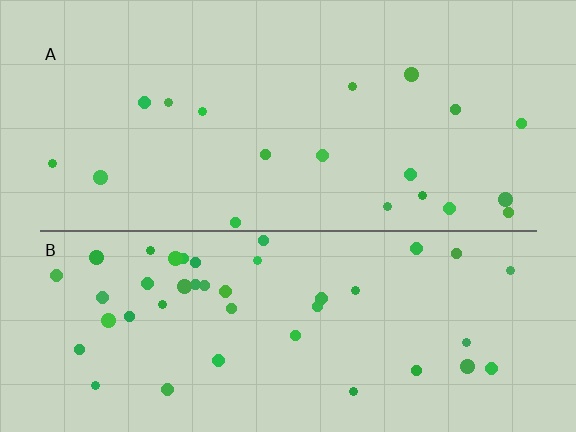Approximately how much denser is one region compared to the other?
Approximately 2.2× — region B over region A.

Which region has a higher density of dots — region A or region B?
B (the bottom).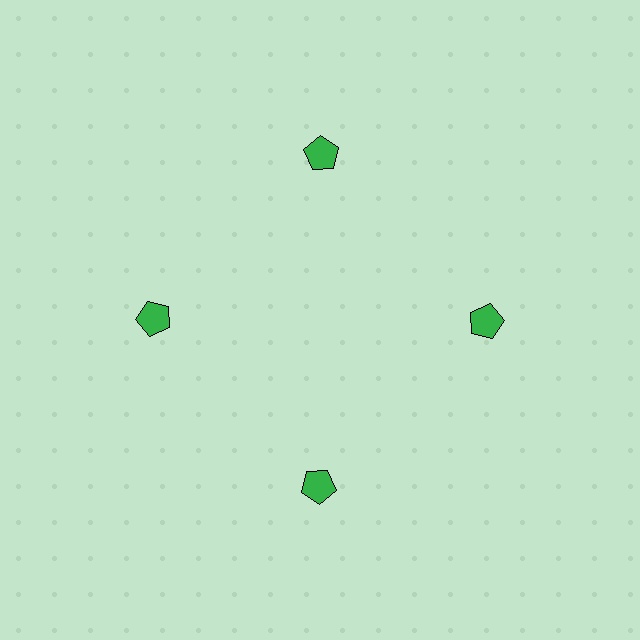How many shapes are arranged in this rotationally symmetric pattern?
There are 4 shapes, arranged in 4 groups of 1.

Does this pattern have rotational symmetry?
Yes, this pattern has 4-fold rotational symmetry. It looks the same after rotating 90 degrees around the center.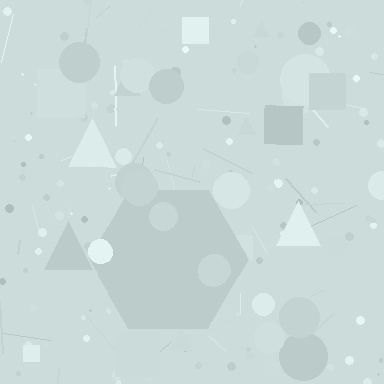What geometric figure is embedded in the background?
A hexagon is embedded in the background.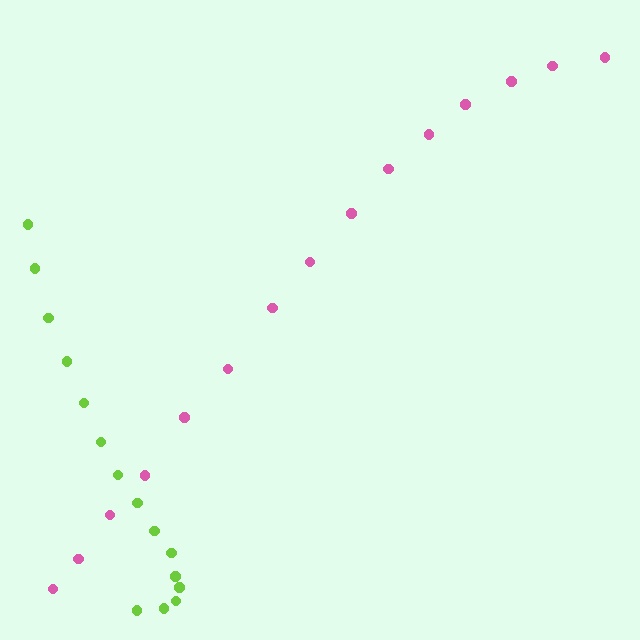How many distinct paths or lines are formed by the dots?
There are 2 distinct paths.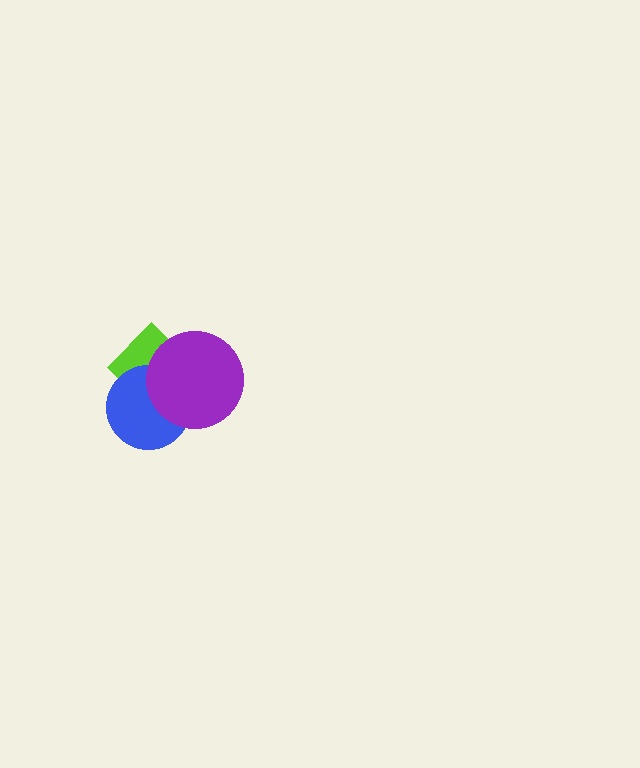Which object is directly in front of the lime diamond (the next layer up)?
The blue circle is directly in front of the lime diamond.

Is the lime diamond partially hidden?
Yes, it is partially covered by another shape.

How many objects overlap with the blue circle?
2 objects overlap with the blue circle.